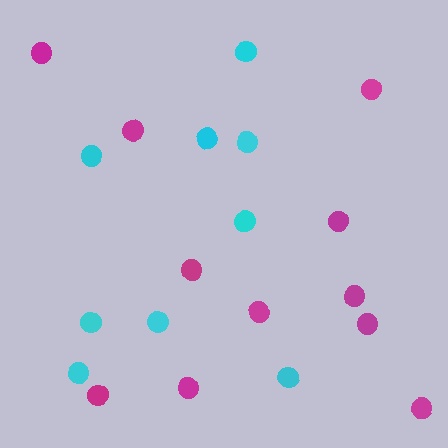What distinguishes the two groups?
There are 2 groups: one group of magenta circles (11) and one group of cyan circles (9).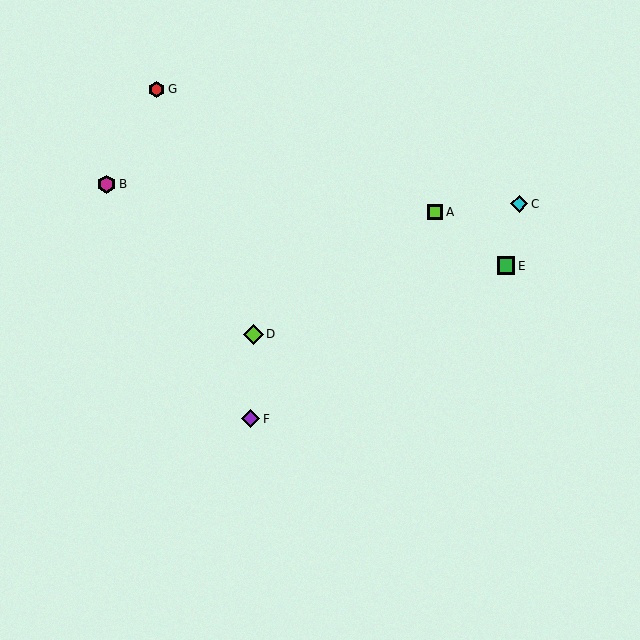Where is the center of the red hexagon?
The center of the red hexagon is at (157, 89).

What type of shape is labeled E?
Shape E is a green square.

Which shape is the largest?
The lime diamond (labeled D) is the largest.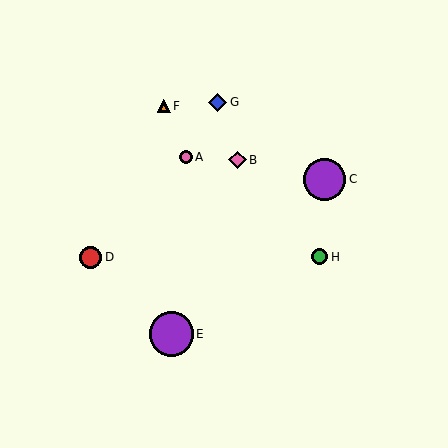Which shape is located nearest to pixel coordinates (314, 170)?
The purple circle (labeled C) at (325, 179) is nearest to that location.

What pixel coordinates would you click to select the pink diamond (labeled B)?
Click at (238, 160) to select the pink diamond B.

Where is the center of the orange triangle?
The center of the orange triangle is at (164, 106).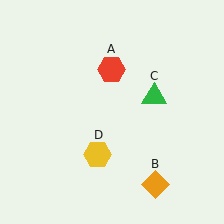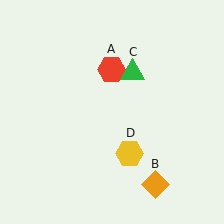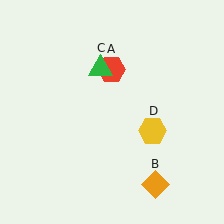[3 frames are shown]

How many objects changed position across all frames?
2 objects changed position: green triangle (object C), yellow hexagon (object D).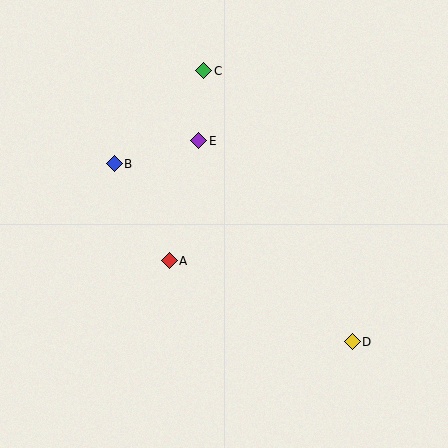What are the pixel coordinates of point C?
Point C is at (204, 71).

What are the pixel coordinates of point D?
Point D is at (352, 342).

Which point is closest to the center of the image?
Point A at (169, 261) is closest to the center.